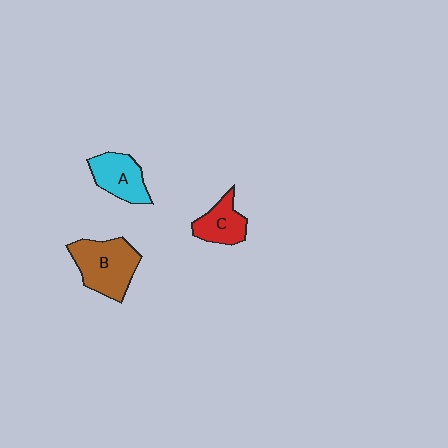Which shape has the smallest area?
Shape C (red).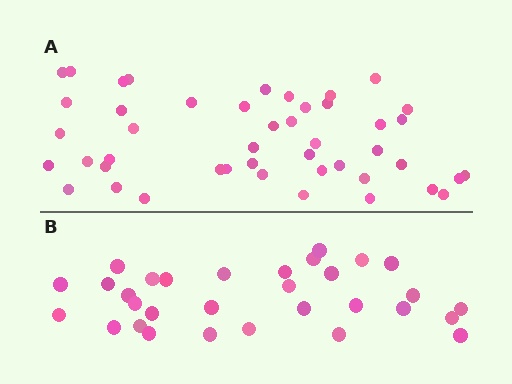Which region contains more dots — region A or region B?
Region A (the top region) has more dots.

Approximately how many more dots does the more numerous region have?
Region A has approximately 15 more dots than region B.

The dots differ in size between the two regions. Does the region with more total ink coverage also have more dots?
No. Region B has more total ink coverage because its dots are larger, but region A actually contains more individual dots. Total area can be misleading — the number of items is what matters here.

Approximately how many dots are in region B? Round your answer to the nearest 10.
About 30 dots. (The exact count is 31, which rounds to 30.)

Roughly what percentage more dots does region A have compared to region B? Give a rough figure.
About 50% more.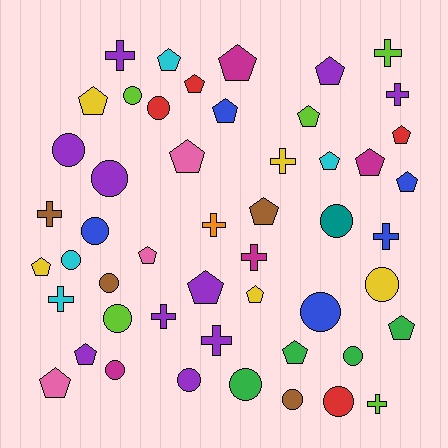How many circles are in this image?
There are 17 circles.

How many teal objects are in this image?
There is 1 teal object.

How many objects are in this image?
There are 50 objects.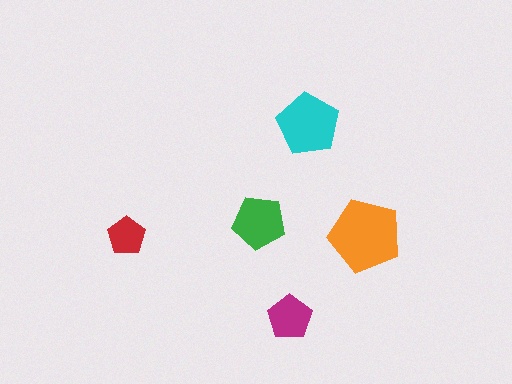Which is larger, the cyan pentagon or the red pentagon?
The cyan one.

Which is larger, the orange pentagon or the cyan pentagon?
The orange one.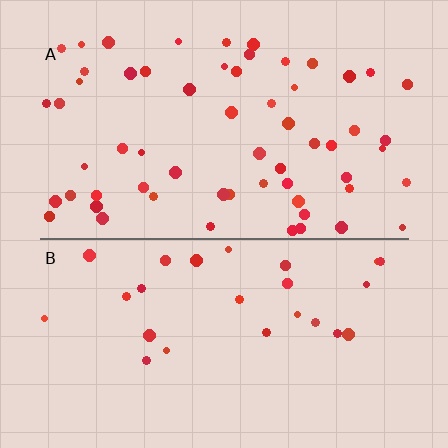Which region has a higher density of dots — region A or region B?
A (the top).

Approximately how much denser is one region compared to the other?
Approximately 2.3× — region A over region B.